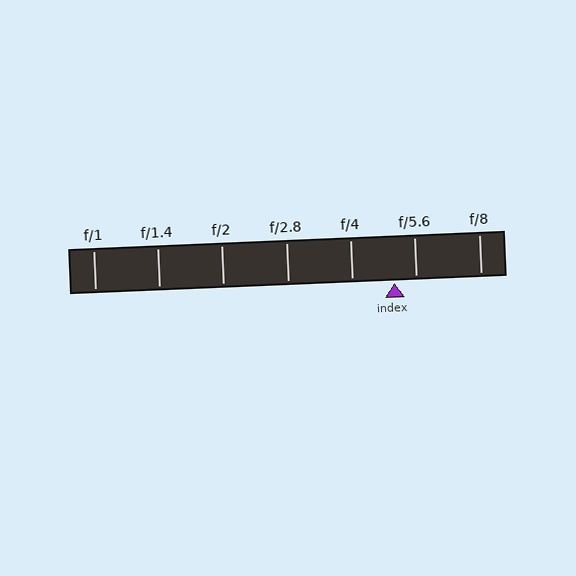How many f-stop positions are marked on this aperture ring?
There are 7 f-stop positions marked.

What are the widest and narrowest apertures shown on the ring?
The widest aperture shown is f/1 and the narrowest is f/8.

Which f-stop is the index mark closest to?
The index mark is closest to f/5.6.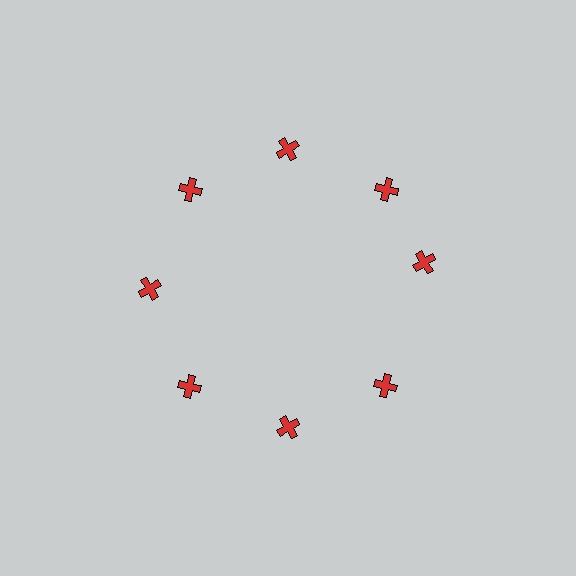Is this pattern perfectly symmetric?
No. The 8 red crosses are arranged in a ring, but one element near the 3 o'clock position is rotated out of alignment along the ring, breaking the 8-fold rotational symmetry.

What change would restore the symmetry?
The symmetry would be restored by rotating it back into even spacing with its neighbors so that all 8 crosses sit at equal angles and equal distance from the center.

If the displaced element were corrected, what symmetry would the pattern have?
It would have 8-fold rotational symmetry — the pattern would map onto itself every 45 degrees.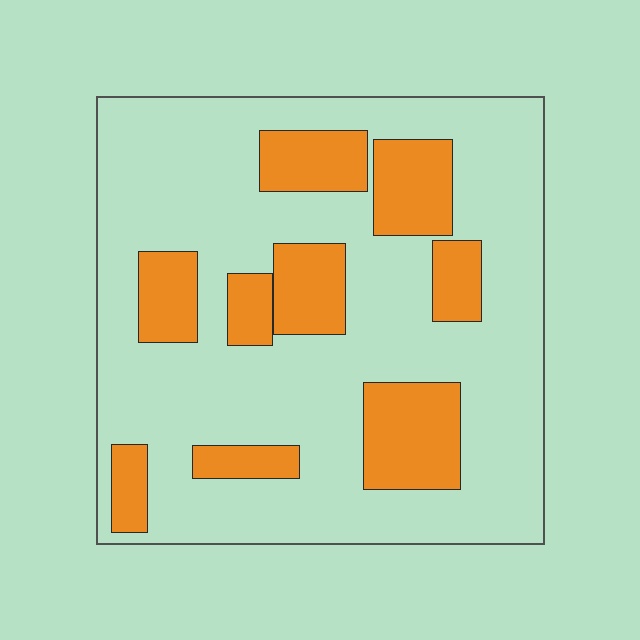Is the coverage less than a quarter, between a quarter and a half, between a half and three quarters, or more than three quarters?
Between a quarter and a half.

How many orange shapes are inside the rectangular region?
9.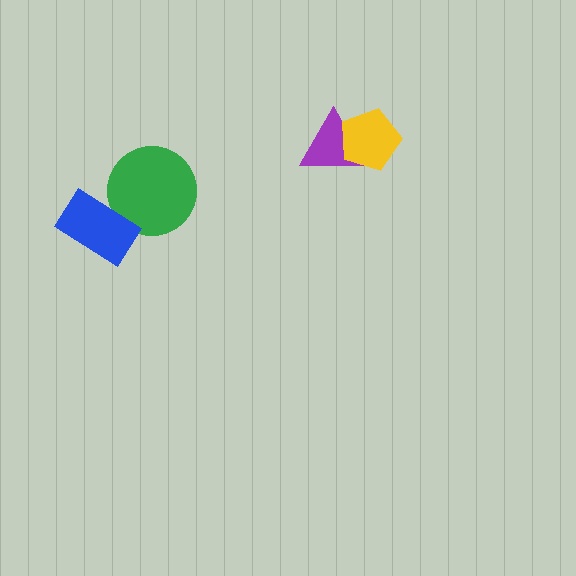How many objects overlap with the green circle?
1 object overlaps with the green circle.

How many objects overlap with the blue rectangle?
1 object overlaps with the blue rectangle.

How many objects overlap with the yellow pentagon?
1 object overlaps with the yellow pentagon.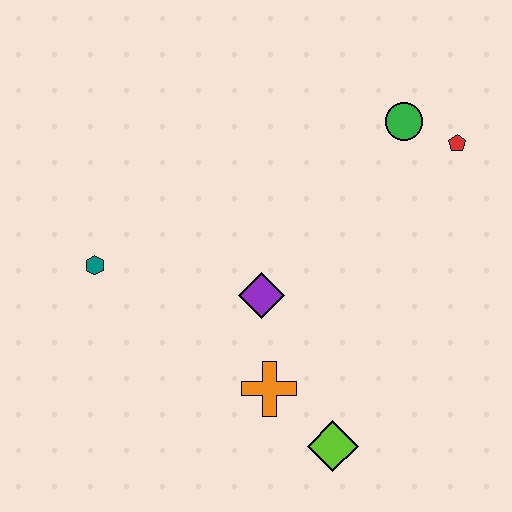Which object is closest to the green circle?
The red pentagon is closest to the green circle.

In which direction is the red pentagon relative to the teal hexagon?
The red pentagon is to the right of the teal hexagon.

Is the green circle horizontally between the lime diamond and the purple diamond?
No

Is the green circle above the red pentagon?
Yes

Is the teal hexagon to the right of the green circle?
No